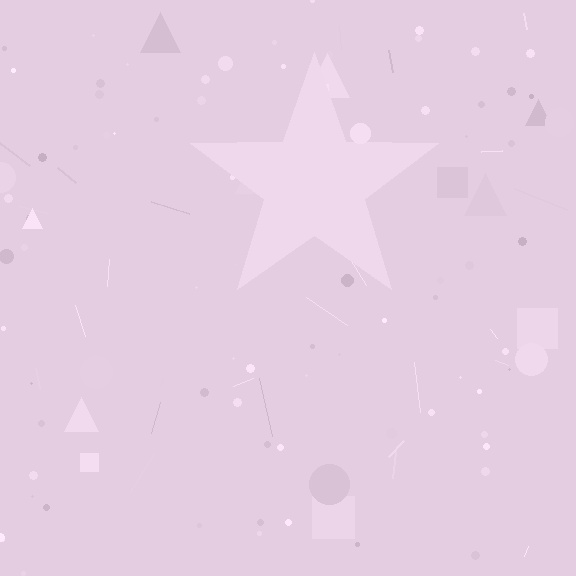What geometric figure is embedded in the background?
A star is embedded in the background.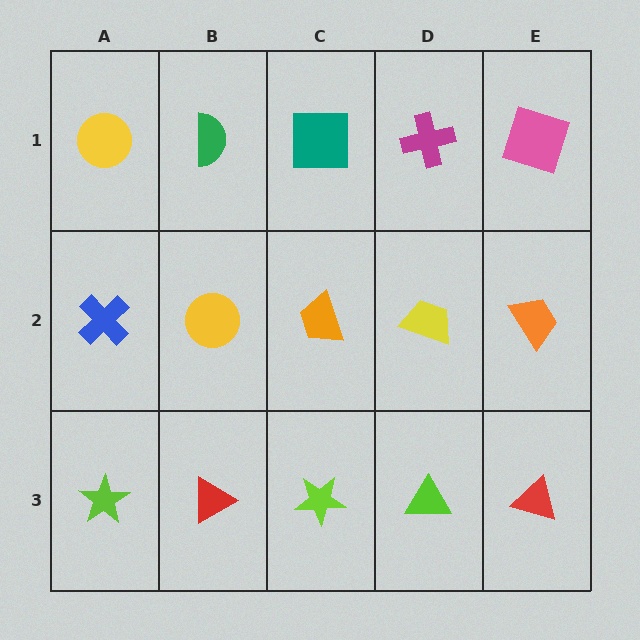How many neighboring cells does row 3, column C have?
3.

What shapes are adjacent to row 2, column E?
A pink square (row 1, column E), a red triangle (row 3, column E), a yellow trapezoid (row 2, column D).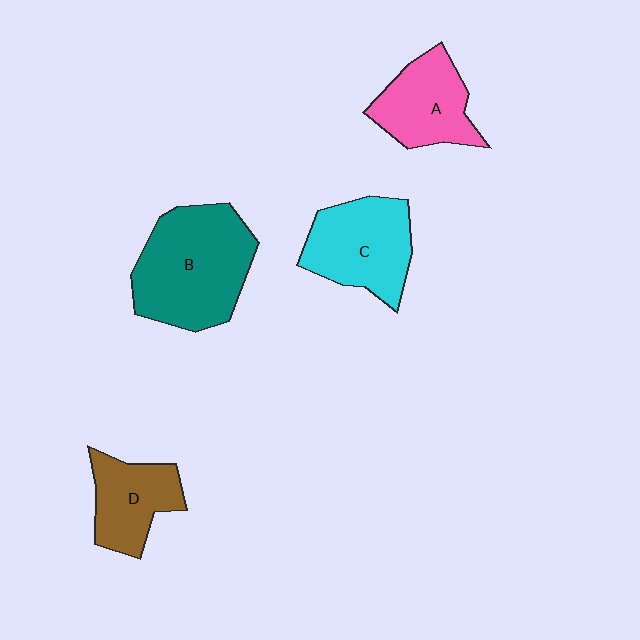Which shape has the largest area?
Shape B (teal).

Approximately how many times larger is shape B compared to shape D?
Approximately 1.8 times.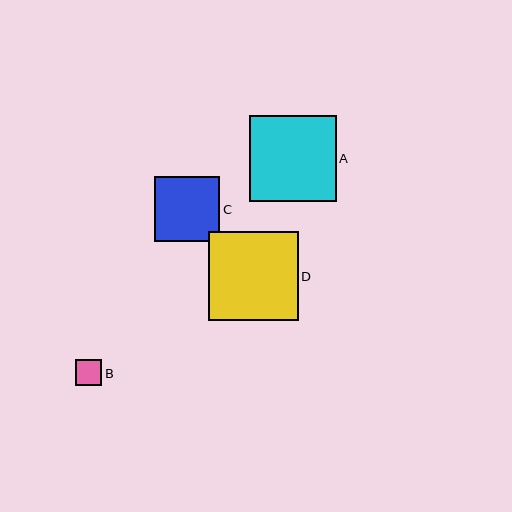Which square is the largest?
Square D is the largest with a size of approximately 89 pixels.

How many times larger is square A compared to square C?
Square A is approximately 1.3 times the size of square C.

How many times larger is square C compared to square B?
Square C is approximately 2.4 times the size of square B.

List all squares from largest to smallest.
From largest to smallest: D, A, C, B.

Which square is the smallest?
Square B is the smallest with a size of approximately 27 pixels.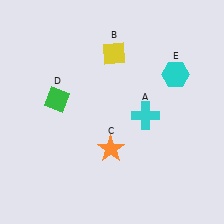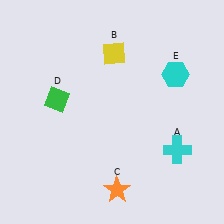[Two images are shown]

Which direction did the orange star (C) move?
The orange star (C) moved down.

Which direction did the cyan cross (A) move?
The cyan cross (A) moved down.